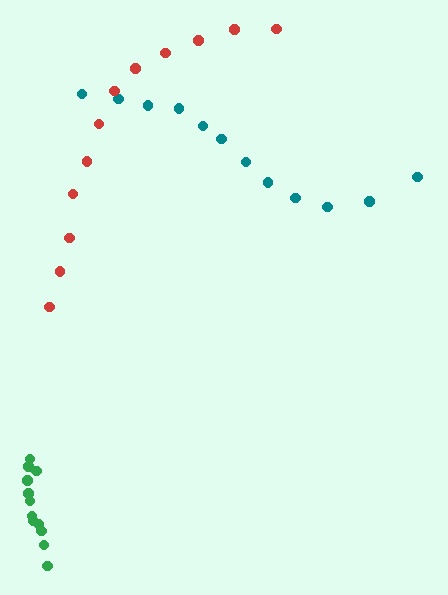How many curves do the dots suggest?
There are 3 distinct paths.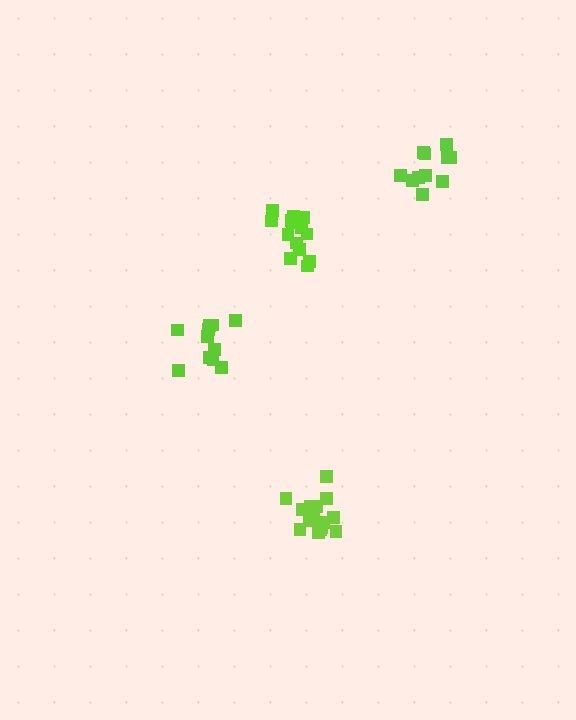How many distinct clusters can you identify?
There are 4 distinct clusters.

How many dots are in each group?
Group 1: 17 dots, Group 2: 16 dots, Group 3: 11 dots, Group 4: 11 dots (55 total).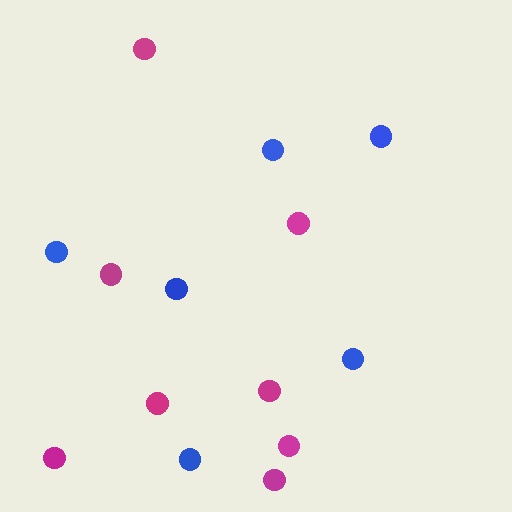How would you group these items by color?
There are 2 groups: one group of blue circles (6) and one group of magenta circles (8).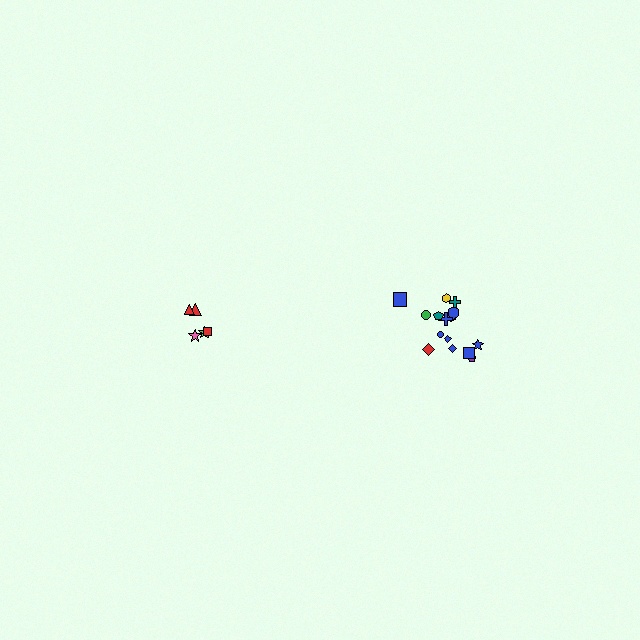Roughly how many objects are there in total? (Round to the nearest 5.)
Roughly 20 objects in total.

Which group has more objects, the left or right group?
The right group.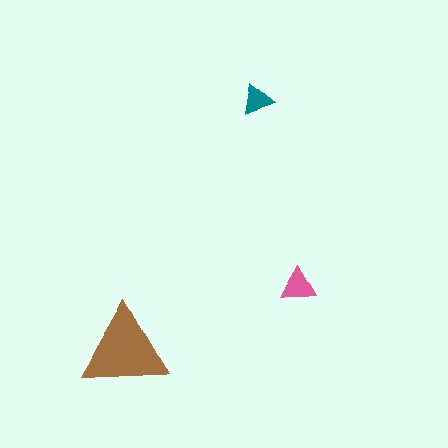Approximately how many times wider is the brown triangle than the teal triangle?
About 3 times wider.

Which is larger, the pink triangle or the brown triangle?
The brown one.